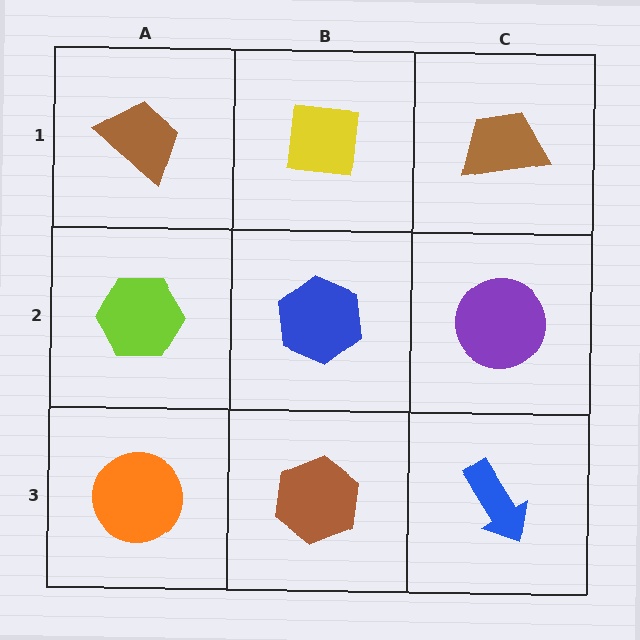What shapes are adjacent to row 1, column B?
A blue hexagon (row 2, column B), a brown trapezoid (row 1, column A), a brown trapezoid (row 1, column C).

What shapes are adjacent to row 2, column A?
A brown trapezoid (row 1, column A), an orange circle (row 3, column A), a blue hexagon (row 2, column B).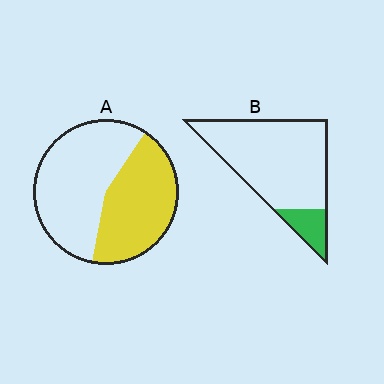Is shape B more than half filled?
No.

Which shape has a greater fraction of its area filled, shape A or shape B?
Shape A.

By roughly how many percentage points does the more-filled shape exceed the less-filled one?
By roughly 30 percentage points (A over B).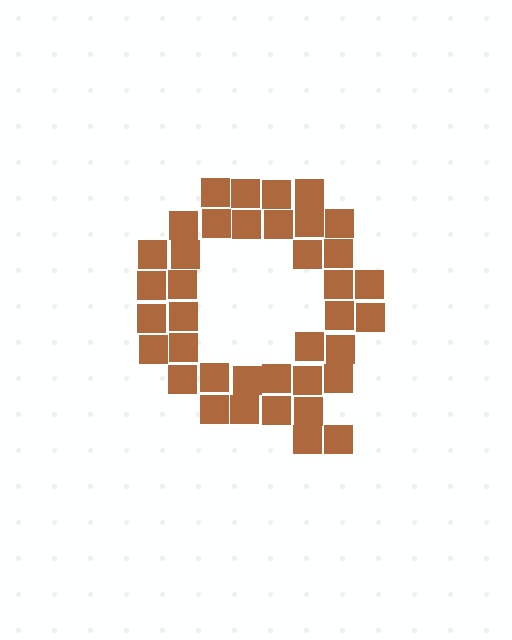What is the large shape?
The large shape is the letter Q.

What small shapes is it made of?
It is made of small squares.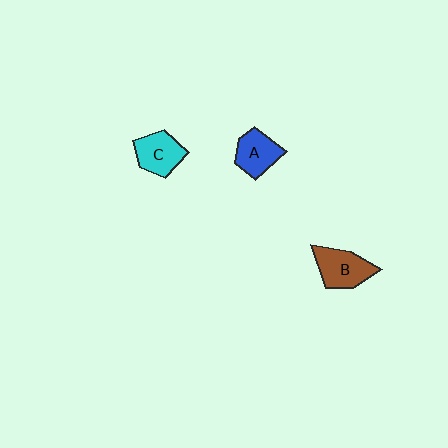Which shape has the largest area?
Shape B (brown).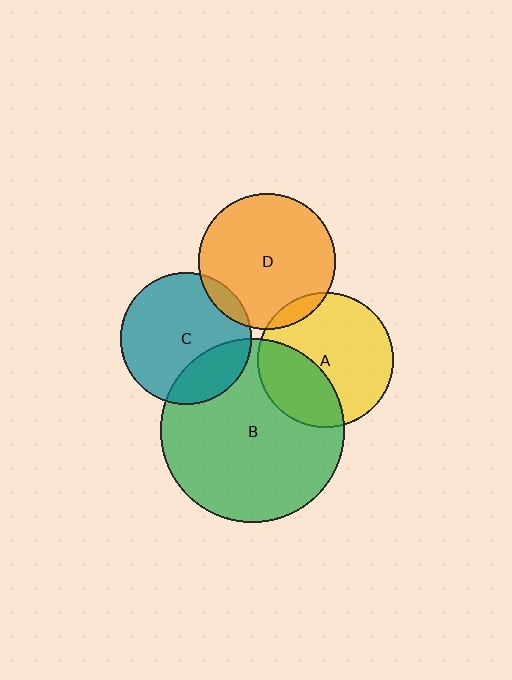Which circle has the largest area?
Circle B (green).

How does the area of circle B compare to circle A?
Approximately 1.8 times.